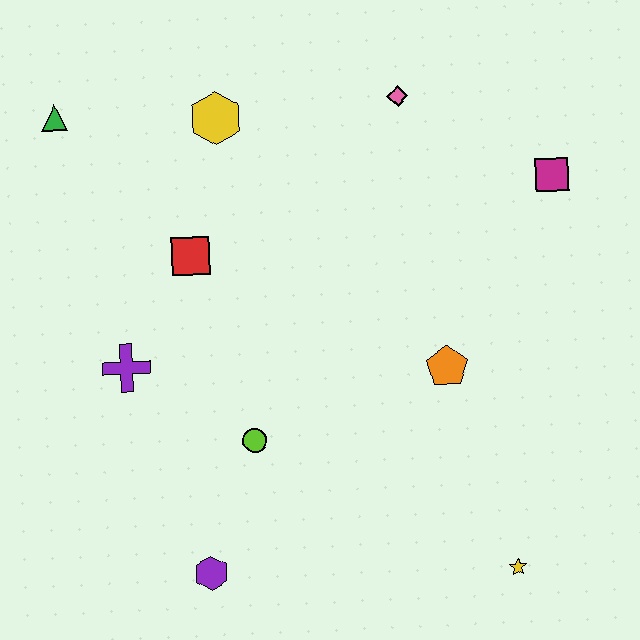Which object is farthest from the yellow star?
The green triangle is farthest from the yellow star.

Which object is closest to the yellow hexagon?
The red square is closest to the yellow hexagon.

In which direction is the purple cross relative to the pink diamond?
The purple cross is to the left of the pink diamond.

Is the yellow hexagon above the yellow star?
Yes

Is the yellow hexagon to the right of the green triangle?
Yes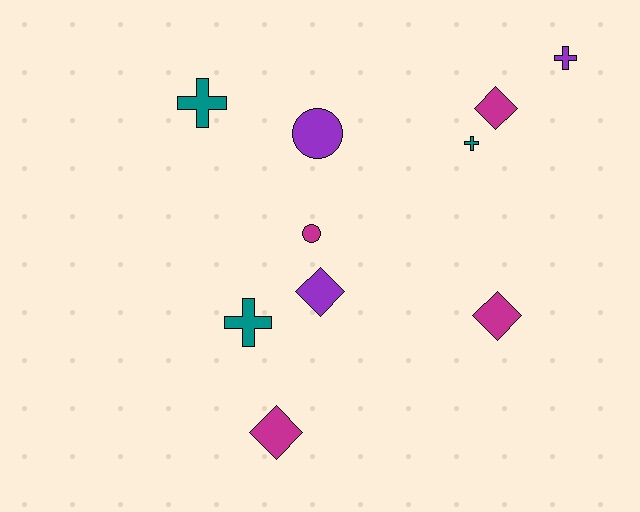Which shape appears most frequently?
Cross, with 4 objects.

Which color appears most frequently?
Magenta, with 4 objects.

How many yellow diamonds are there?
There are no yellow diamonds.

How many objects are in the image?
There are 10 objects.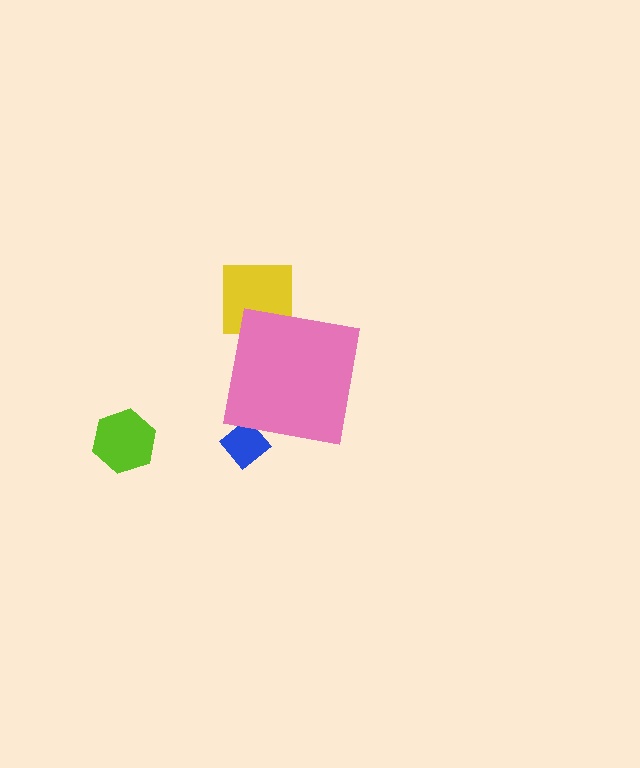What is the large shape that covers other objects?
A pink square.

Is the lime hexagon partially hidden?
No, the lime hexagon is fully visible.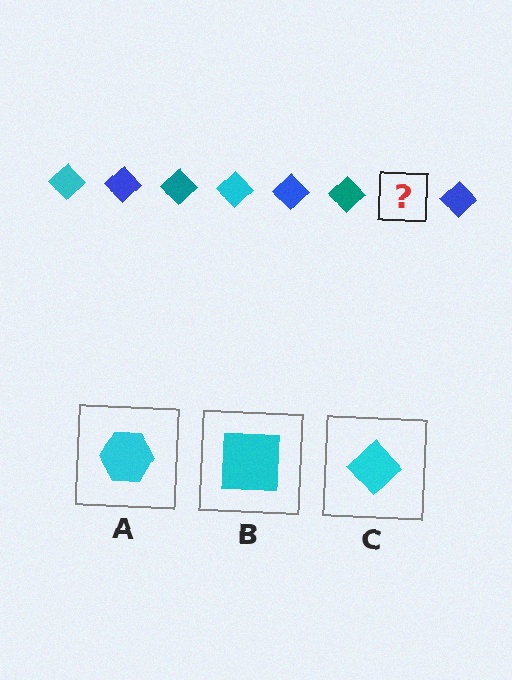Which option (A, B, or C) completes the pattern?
C.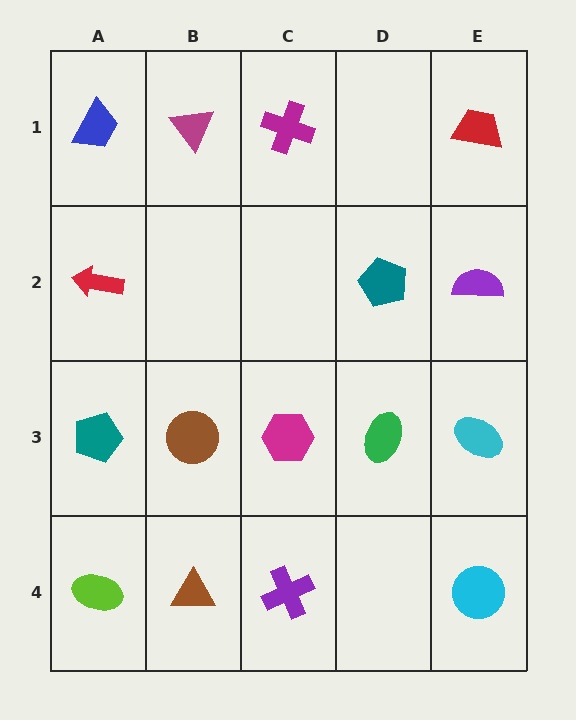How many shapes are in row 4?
4 shapes.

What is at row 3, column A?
A teal pentagon.